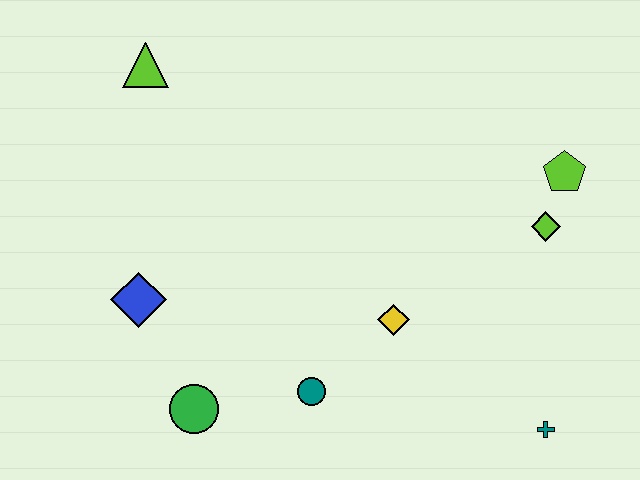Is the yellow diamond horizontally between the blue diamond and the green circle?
No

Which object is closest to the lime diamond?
The lime pentagon is closest to the lime diamond.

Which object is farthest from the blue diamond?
The lime pentagon is farthest from the blue diamond.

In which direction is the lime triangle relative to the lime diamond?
The lime triangle is to the left of the lime diamond.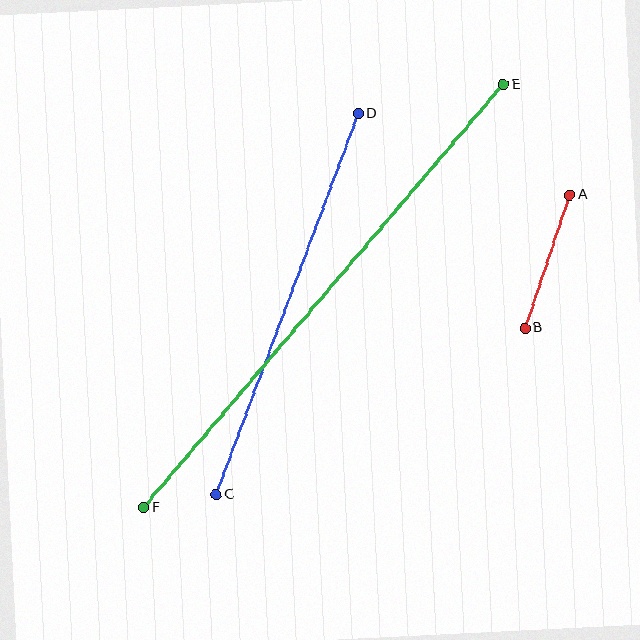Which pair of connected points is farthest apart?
Points E and F are farthest apart.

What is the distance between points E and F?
The distance is approximately 556 pixels.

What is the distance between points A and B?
The distance is approximately 140 pixels.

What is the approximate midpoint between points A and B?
The midpoint is at approximately (547, 261) pixels.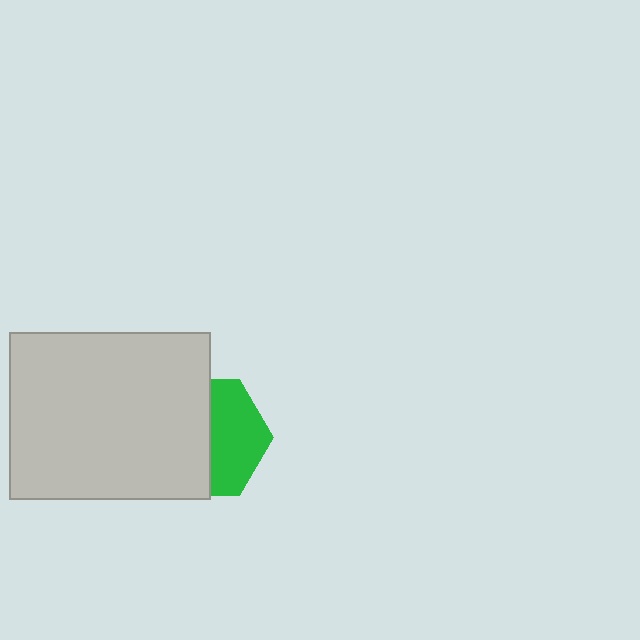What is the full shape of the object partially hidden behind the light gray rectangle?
The partially hidden object is a green hexagon.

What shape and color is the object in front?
The object in front is a light gray rectangle.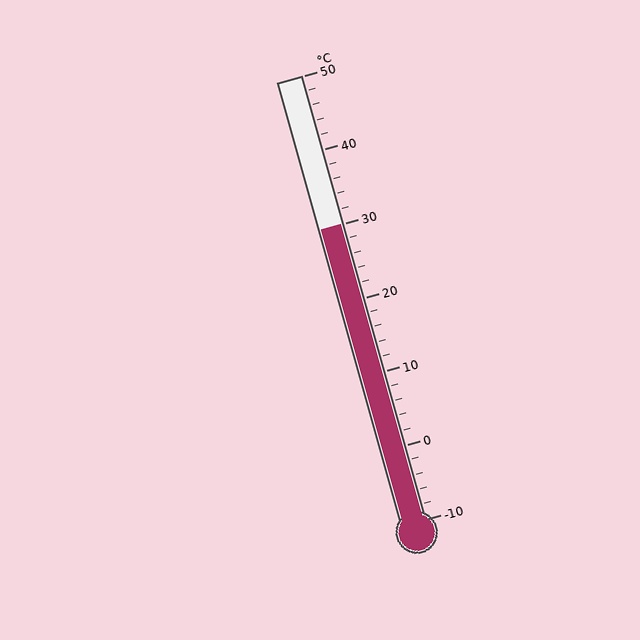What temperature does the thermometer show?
The thermometer shows approximately 30°C.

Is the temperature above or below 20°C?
The temperature is above 20°C.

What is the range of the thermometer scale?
The thermometer scale ranges from -10°C to 50°C.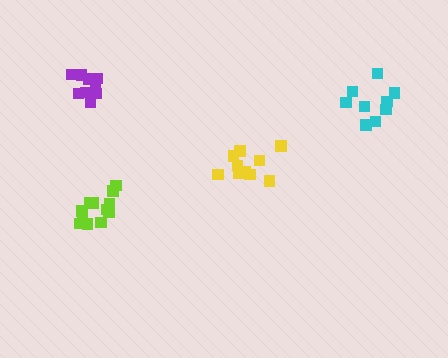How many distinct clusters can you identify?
There are 4 distinct clusters.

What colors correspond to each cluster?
The clusters are colored: lime, purple, cyan, yellow.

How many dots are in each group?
Group 1: 12 dots, Group 2: 9 dots, Group 3: 9 dots, Group 4: 10 dots (40 total).